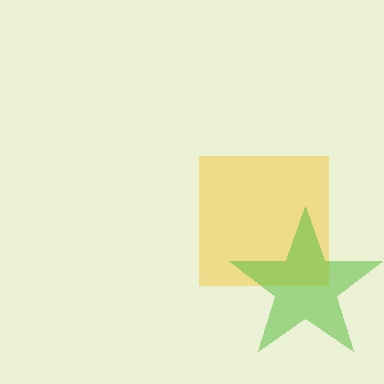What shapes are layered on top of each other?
The layered shapes are: a yellow square, a lime star.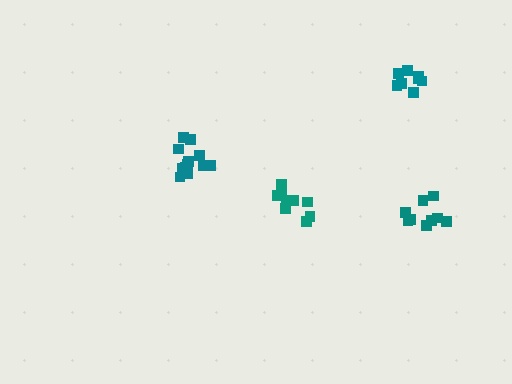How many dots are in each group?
Group 1: 8 dots, Group 2: 12 dots, Group 3: 9 dots, Group 4: 9 dots (38 total).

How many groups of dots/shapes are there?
There are 4 groups.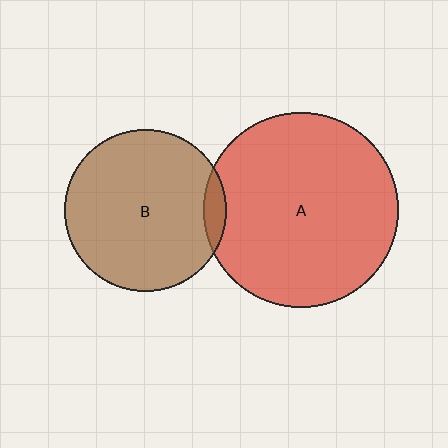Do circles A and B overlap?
Yes.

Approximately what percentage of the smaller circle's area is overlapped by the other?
Approximately 5%.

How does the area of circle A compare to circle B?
Approximately 1.4 times.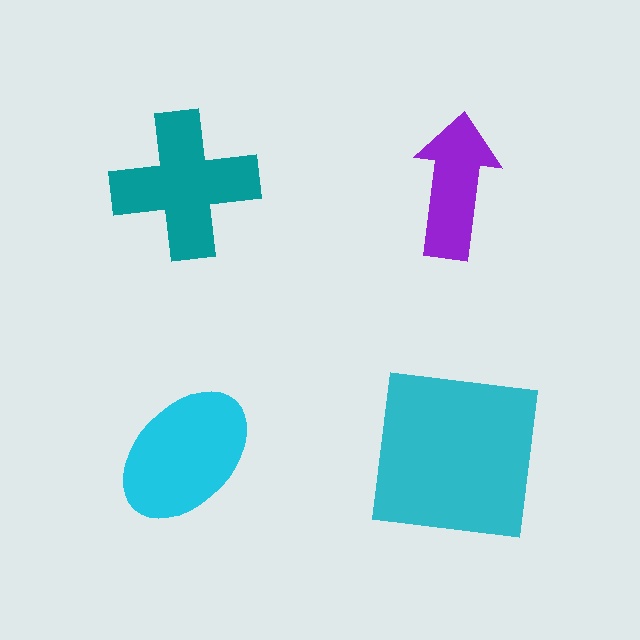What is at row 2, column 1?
A cyan ellipse.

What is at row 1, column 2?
A purple arrow.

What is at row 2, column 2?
A cyan square.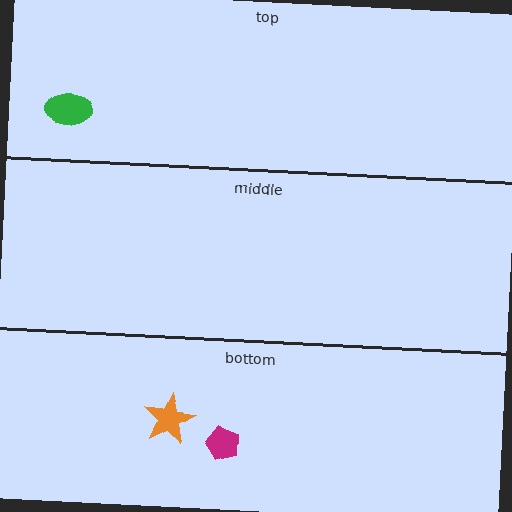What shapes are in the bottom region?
The magenta pentagon, the orange star.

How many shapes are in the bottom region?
2.